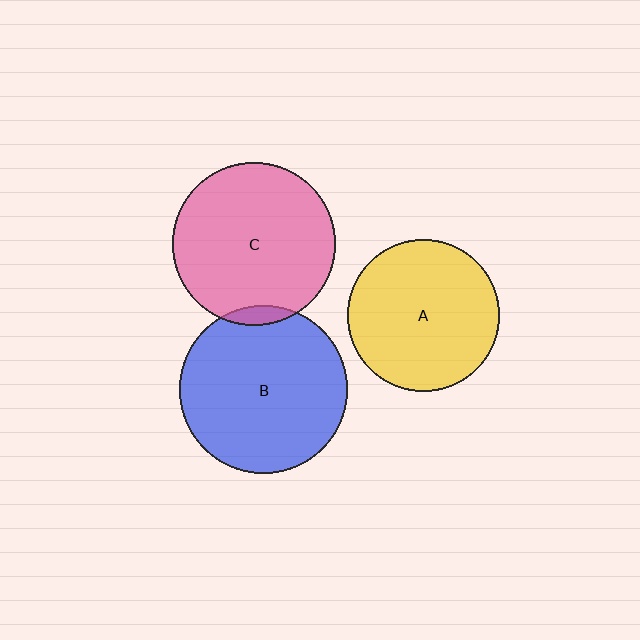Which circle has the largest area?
Circle B (blue).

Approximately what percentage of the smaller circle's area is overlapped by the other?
Approximately 5%.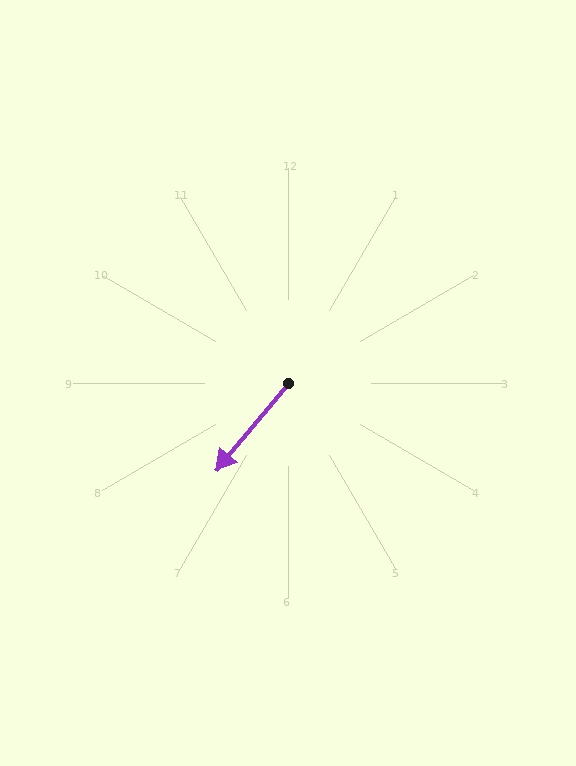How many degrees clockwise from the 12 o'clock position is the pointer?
Approximately 220 degrees.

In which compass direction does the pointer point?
Southwest.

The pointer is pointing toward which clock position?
Roughly 7 o'clock.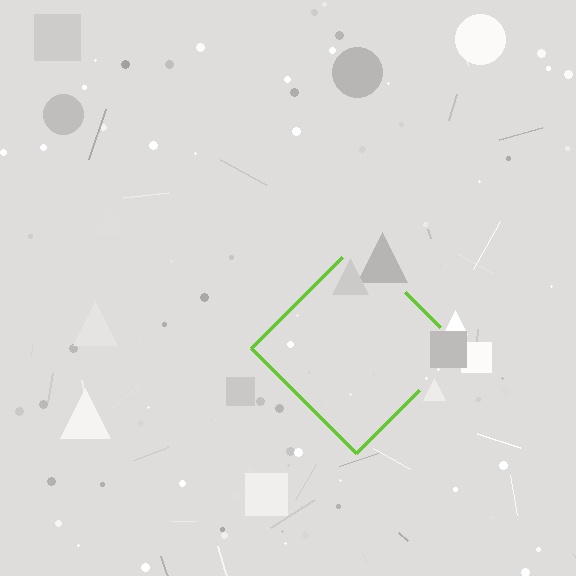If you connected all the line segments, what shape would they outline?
They would outline a diamond.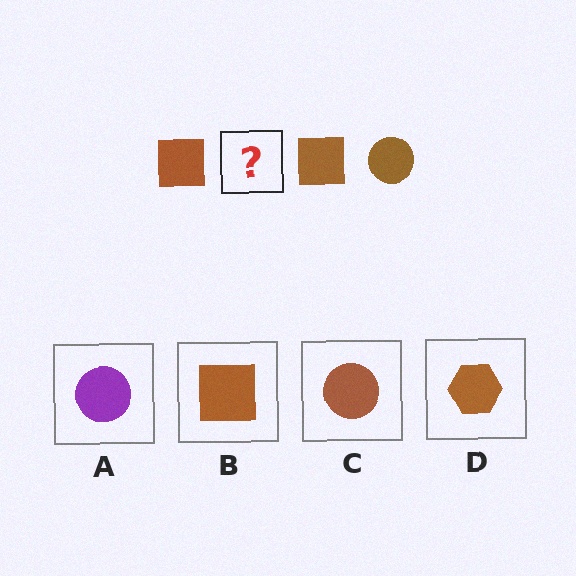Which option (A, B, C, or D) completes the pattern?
C.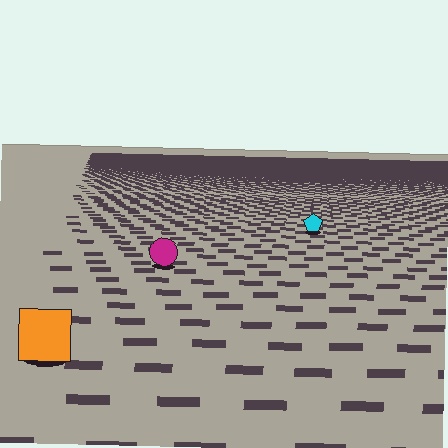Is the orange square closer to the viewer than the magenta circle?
Yes. The orange square is closer — you can tell from the texture gradient: the ground texture is coarser near it.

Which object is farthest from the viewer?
The cyan pentagon is farthest from the viewer. It appears smaller and the ground texture around it is denser.